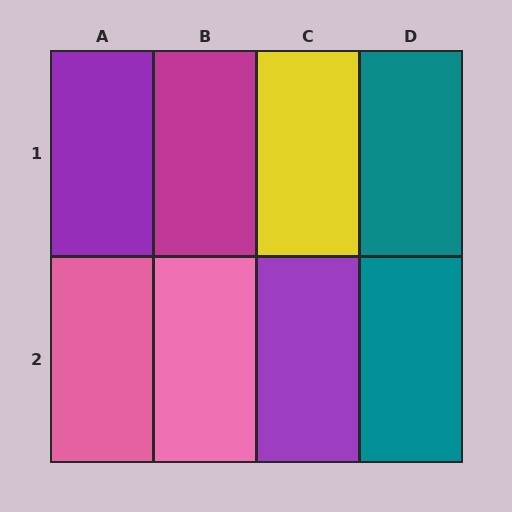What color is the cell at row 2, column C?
Purple.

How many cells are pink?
2 cells are pink.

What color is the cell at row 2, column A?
Pink.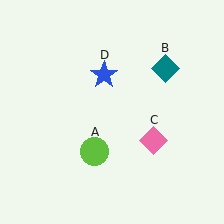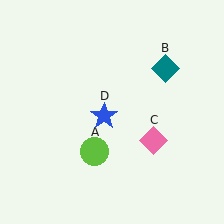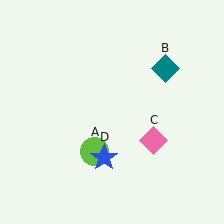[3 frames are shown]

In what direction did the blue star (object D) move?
The blue star (object D) moved down.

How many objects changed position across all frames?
1 object changed position: blue star (object D).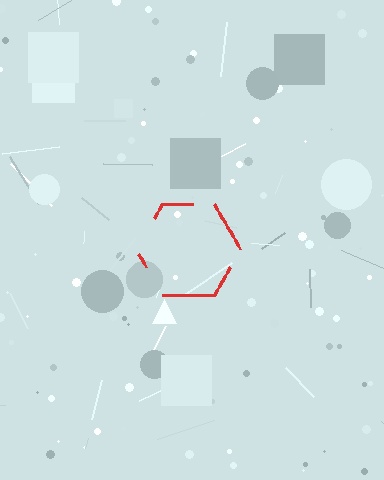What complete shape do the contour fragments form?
The contour fragments form a hexagon.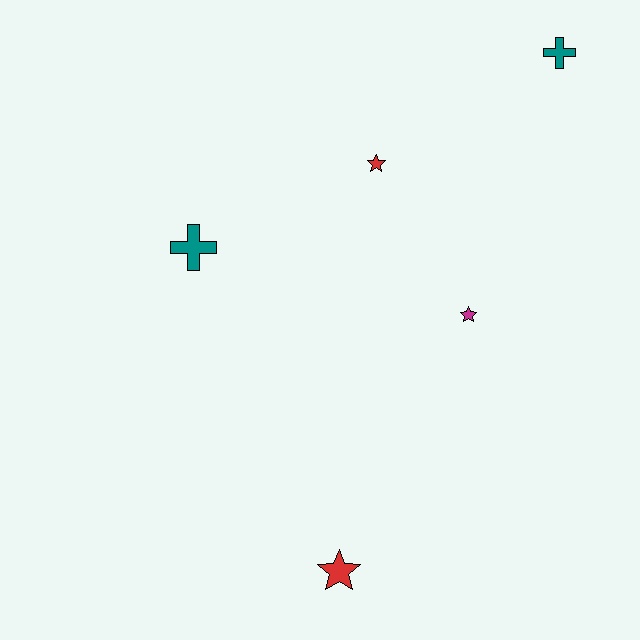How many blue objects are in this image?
There are no blue objects.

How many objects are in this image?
There are 5 objects.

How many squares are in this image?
There are no squares.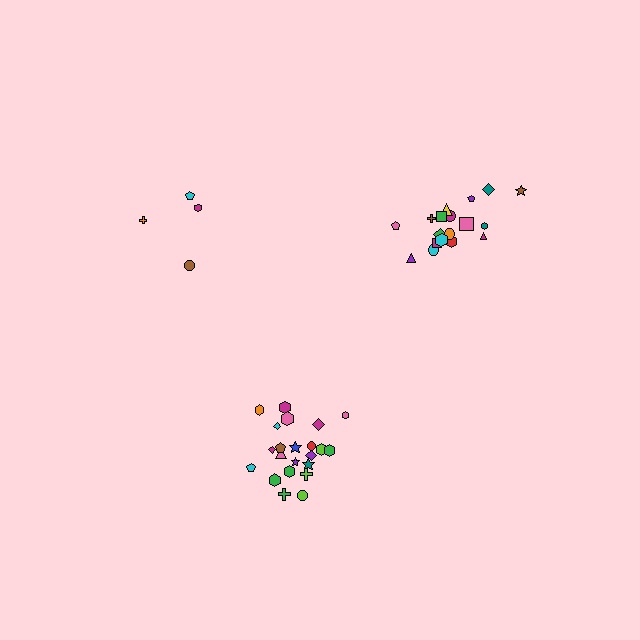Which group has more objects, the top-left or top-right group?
The top-right group.